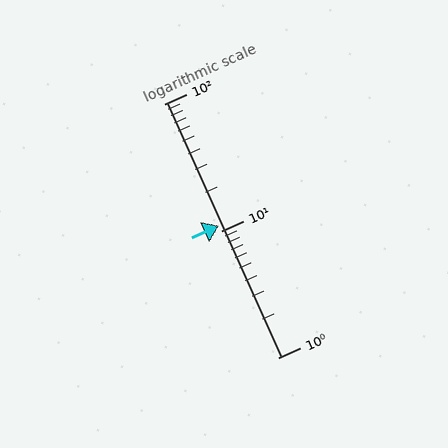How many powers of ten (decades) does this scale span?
The scale spans 2 decades, from 1 to 100.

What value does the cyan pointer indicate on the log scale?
The pointer indicates approximately 11.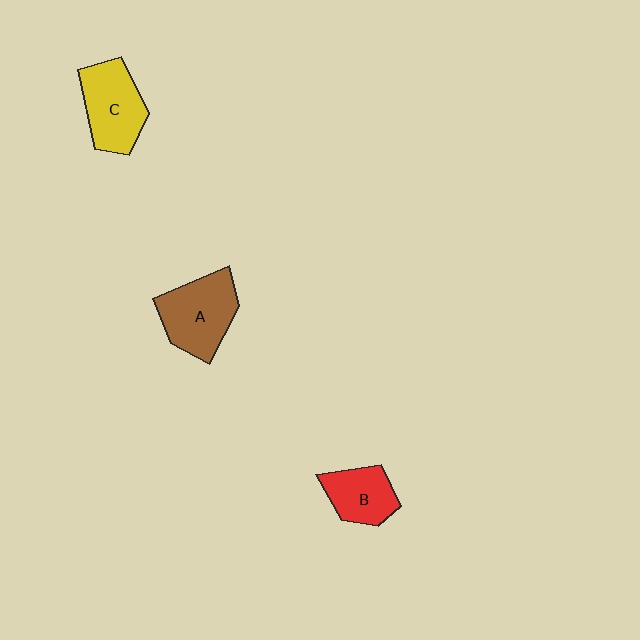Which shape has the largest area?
Shape A (brown).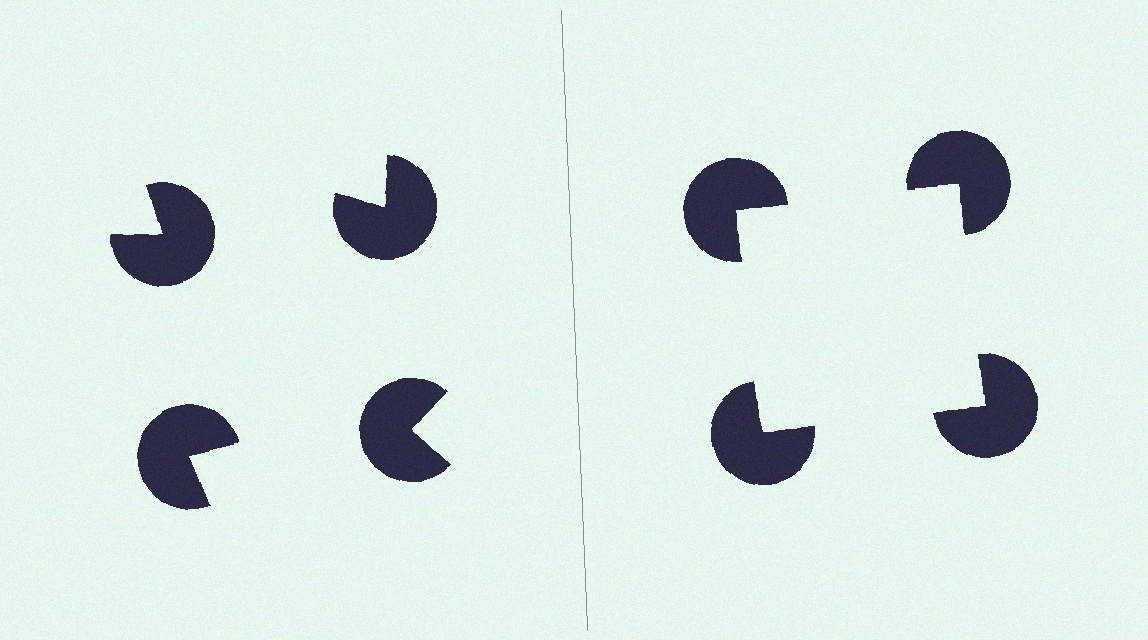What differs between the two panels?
The pac-man discs are positioned identically on both sides; only the wedge orientations differ. On the right they align to a square; on the left they are misaligned.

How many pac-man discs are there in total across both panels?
8 — 4 on each side.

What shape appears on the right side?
An illusory square.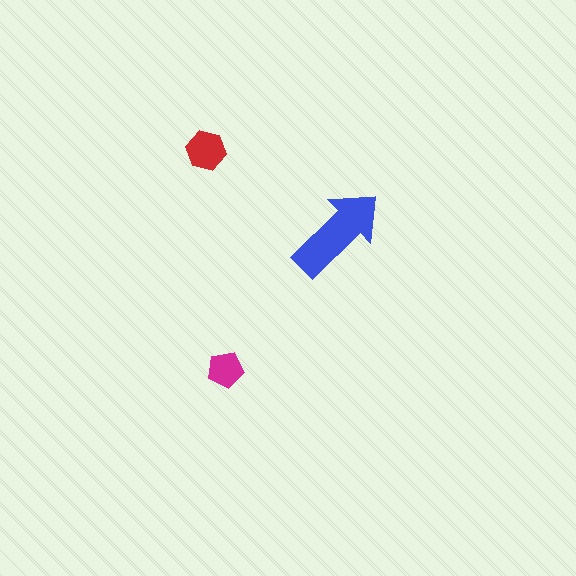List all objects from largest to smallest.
The blue arrow, the red hexagon, the magenta pentagon.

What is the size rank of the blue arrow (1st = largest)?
1st.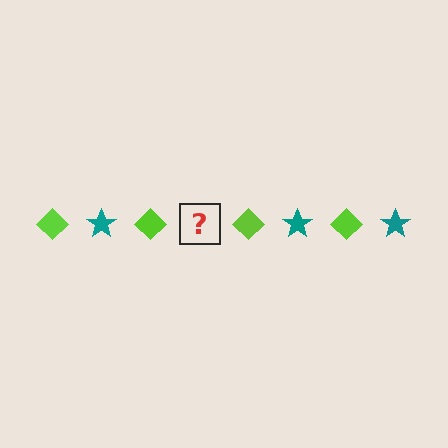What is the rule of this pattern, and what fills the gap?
The rule is that the pattern alternates between lime diamond and teal star. The gap should be filled with a teal star.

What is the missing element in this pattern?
The missing element is a teal star.